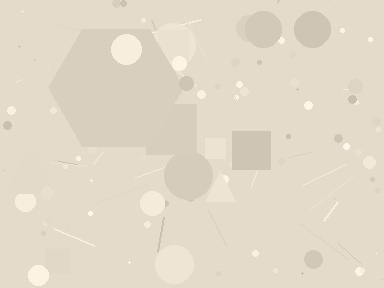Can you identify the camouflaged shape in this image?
The camouflaged shape is a hexagon.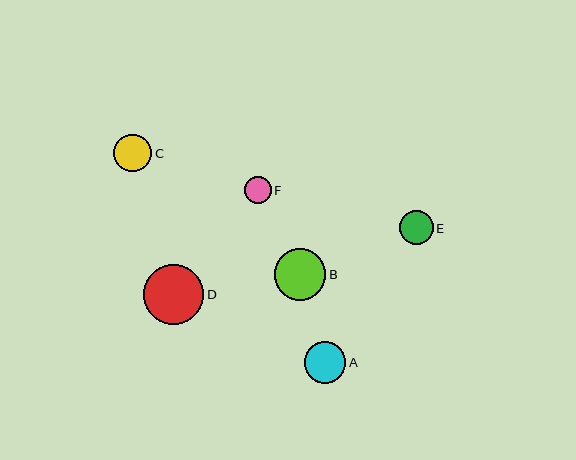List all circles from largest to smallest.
From largest to smallest: D, B, A, C, E, F.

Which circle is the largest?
Circle D is the largest with a size of approximately 60 pixels.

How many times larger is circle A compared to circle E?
Circle A is approximately 1.2 times the size of circle E.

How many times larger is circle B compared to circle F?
Circle B is approximately 1.9 times the size of circle F.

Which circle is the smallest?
Circle F is the smallest with a size of approximately 27 pixels.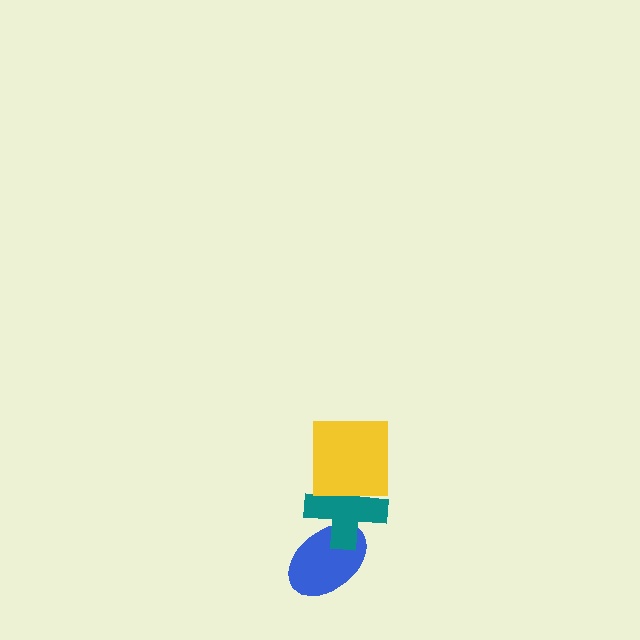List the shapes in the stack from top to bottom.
From top to bottom: the yellow square, the teal cross, the blue ellipse.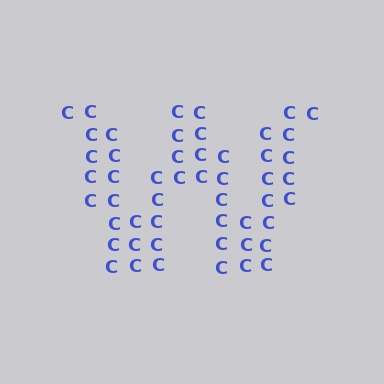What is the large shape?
The large shape is the letter W.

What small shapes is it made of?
It is made of small letter C's.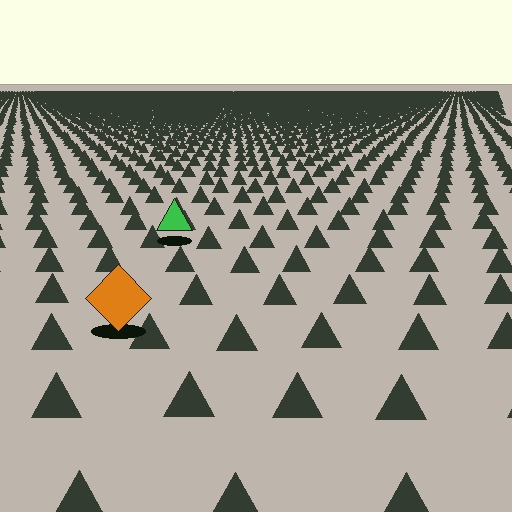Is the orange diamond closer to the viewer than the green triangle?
Yes. The orange diamond is closer — you can tell from the texture gradient: the ground texture is coarser near it.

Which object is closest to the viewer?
The orange diamond is closest. The texture marks near it are larger and more spread out.